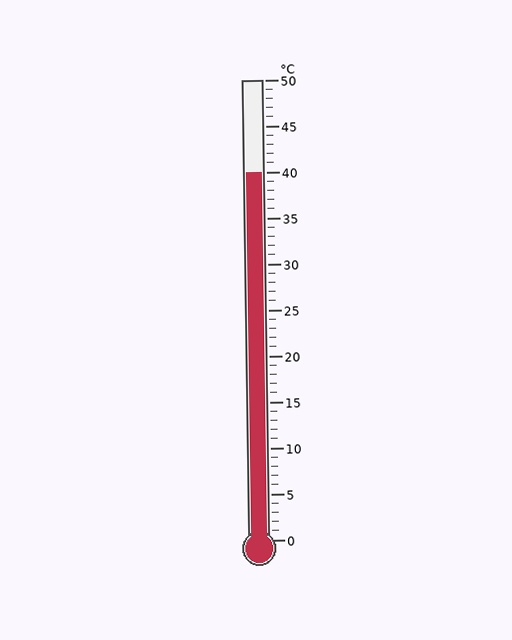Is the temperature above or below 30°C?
The temperature is above 30°C.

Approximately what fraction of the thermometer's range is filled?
The thermometer is filled to approximately 80% of its range.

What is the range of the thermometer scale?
The thermometer scale ranges from 0°C to 50°C.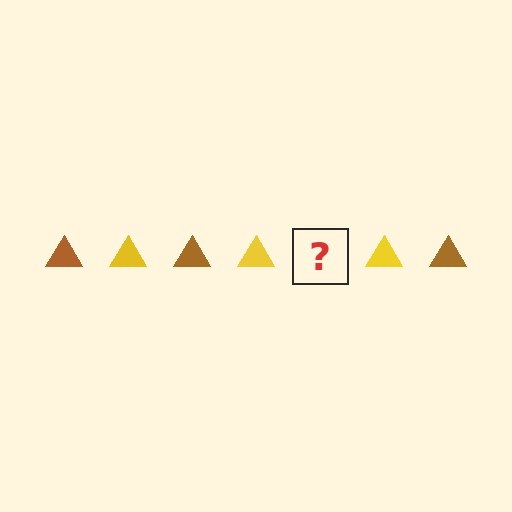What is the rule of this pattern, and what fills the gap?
The rule is that the pattern cycles through brown, yellow triangles. The gap should be filled with a brown triangle.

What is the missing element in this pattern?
The missing element is a brown triangle.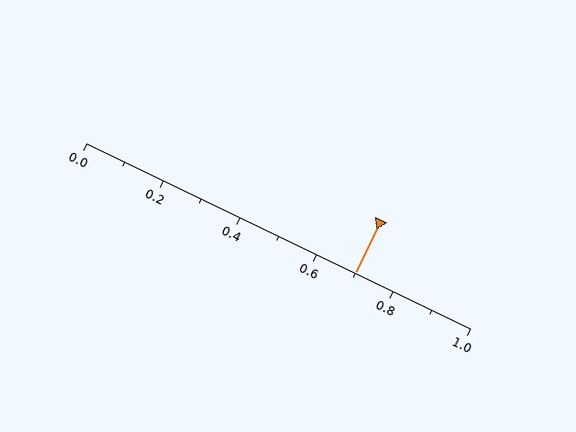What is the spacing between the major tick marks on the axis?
The major ticks are spaced 0.2 apart.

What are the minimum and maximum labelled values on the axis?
The axis runs from 0.0 to 1.0.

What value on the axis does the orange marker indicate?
The marker indicates approximately 0.7.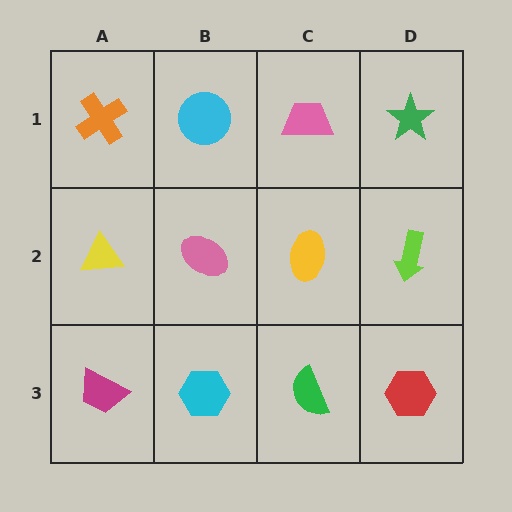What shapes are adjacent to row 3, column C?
A yellow ellipse (row 2, column C), a cyan hexagon (row 3, column B), a red hexagon (row 3, column D).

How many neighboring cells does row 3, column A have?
2.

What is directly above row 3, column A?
A yellow triangle.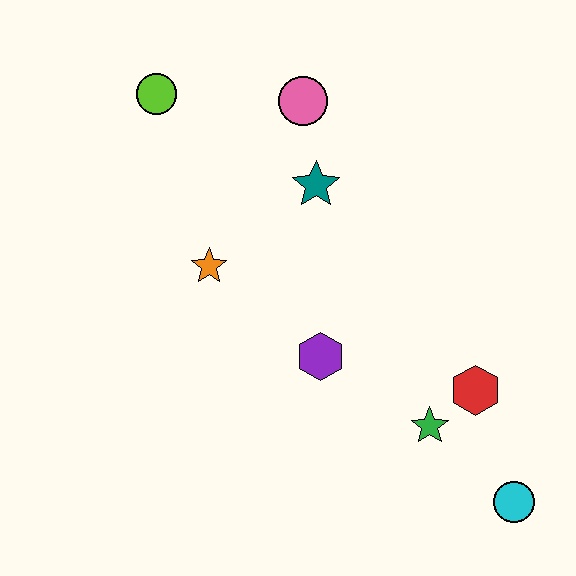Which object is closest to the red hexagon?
The green star is closest to the red hexagon.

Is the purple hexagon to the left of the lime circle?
No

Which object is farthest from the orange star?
The cyan circle is farthest from the orange star.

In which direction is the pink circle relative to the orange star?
The pink circle is above the orange star.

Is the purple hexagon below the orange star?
Yes